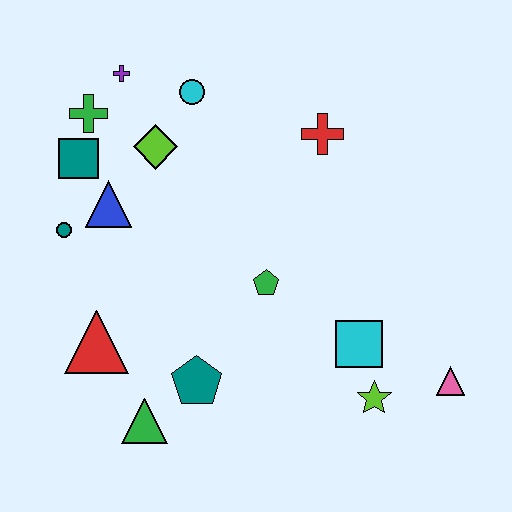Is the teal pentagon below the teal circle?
Yes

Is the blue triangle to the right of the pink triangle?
No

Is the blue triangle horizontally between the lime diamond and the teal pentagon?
No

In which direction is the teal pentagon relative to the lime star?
The teal pentagon is to the left of the lime star.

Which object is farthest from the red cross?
The green triangle is farthest from the red cross.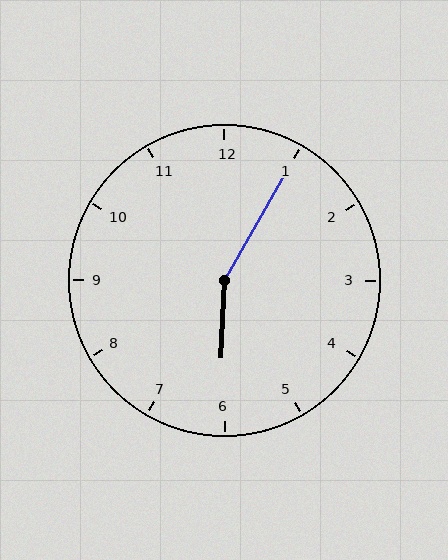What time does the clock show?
6:05.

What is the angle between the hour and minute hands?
Approximately 152 degrees.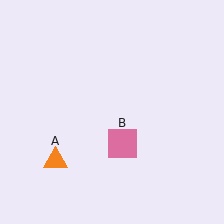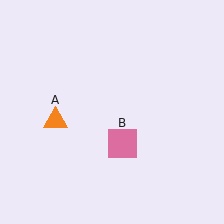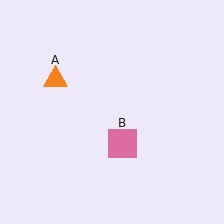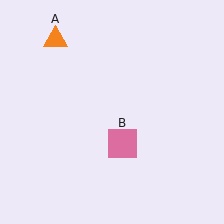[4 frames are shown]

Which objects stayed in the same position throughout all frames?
Pink square (object B) remained stationary.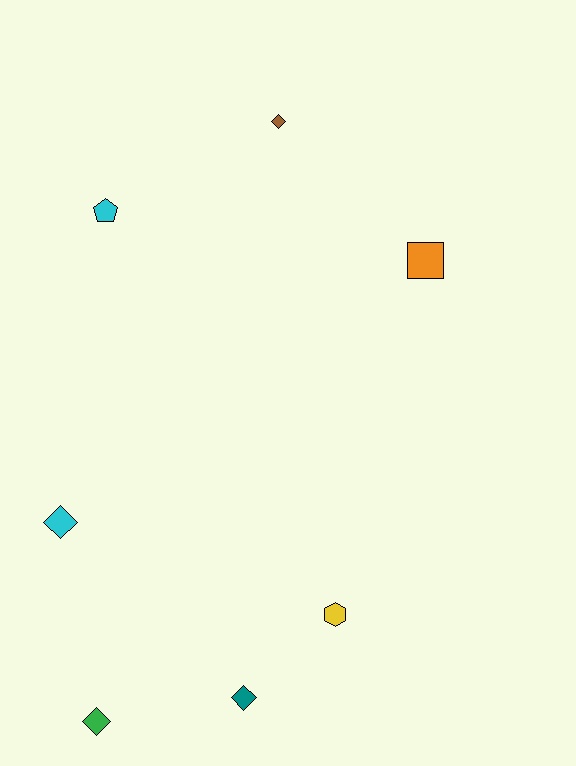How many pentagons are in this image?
There is 1 pentagon.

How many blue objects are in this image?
There are no blue objects.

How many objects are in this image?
There are 7 objects.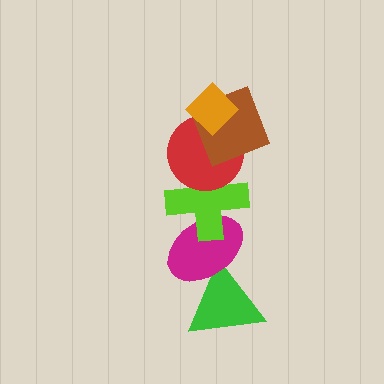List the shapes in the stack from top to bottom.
From top to bottom: the orange diamond, the brown square, the red circle, the lime cross, the magenta ellipse, the green triangle.